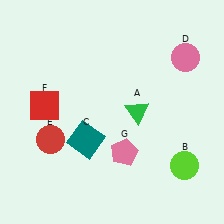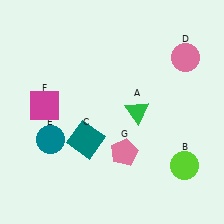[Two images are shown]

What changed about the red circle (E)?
In Image 1, E is red. In Image 2, it changed to teal.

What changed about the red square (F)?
In Image 1, F is red. In Image 2, it changed to magenta.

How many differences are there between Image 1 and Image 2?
There are 2 differences between the two images.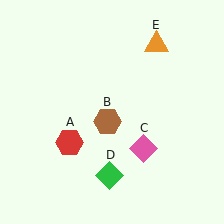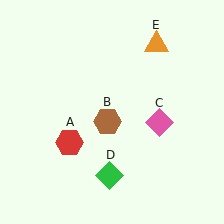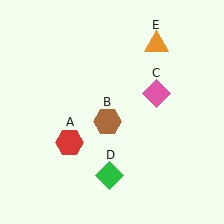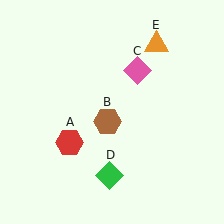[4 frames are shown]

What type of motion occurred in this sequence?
The pink diamond (object C) rotated counterclockwise around the center of the scene.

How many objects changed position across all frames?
1 object changed position: pink diamond (object C).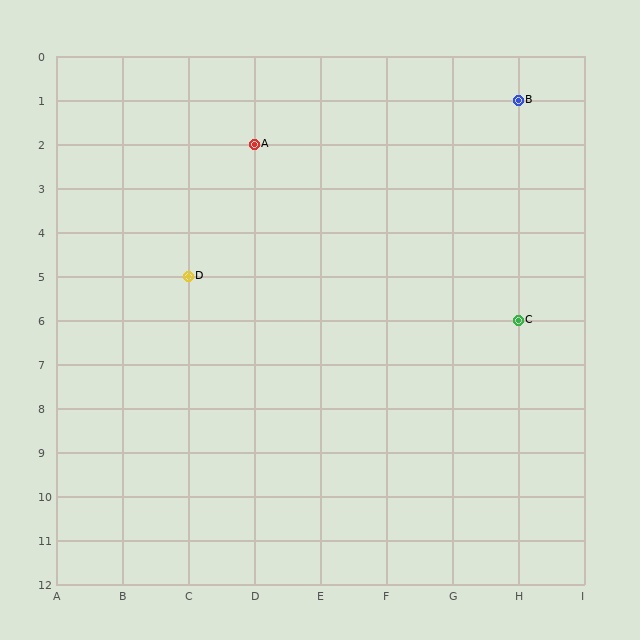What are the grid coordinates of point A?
Point A is at grid coordinates (D, 2).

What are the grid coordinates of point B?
Point B is at grid coordinates (H, 1).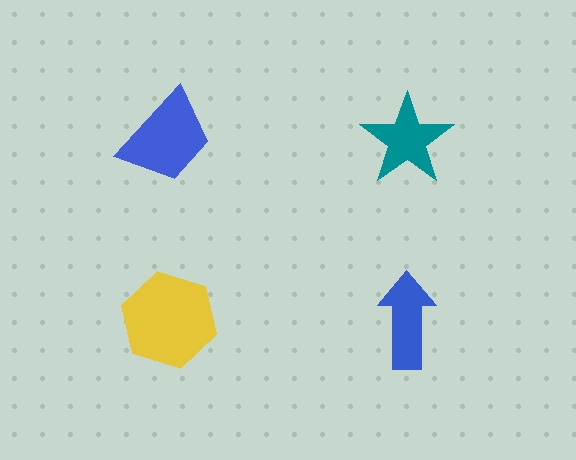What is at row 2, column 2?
A blue arrow.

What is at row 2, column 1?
A yellow hexagon.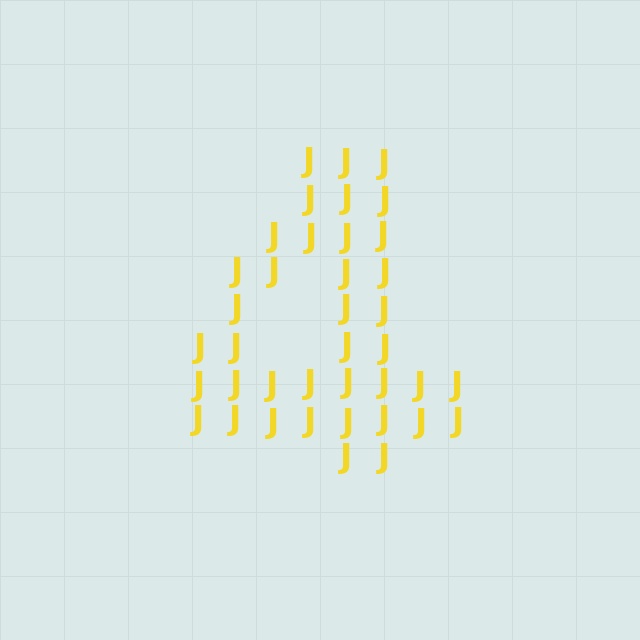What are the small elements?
The small elements are letter J's.